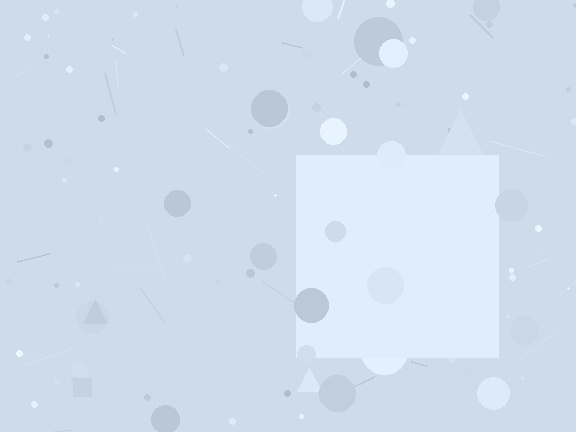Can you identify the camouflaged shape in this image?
The camouflaged shape is a square.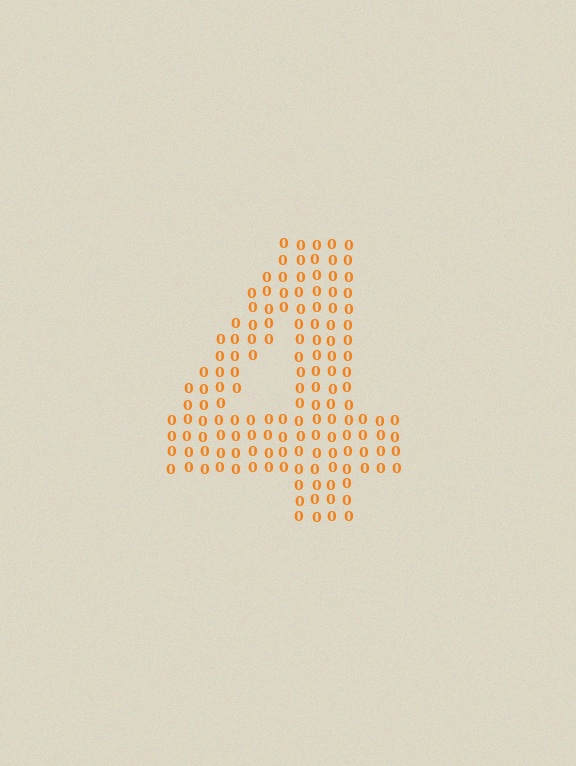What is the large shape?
The large shape is the digit 4.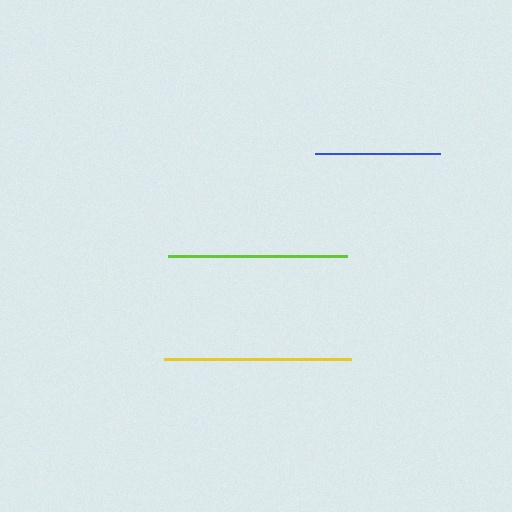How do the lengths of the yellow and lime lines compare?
The yellow and lime lines are approximately the same length.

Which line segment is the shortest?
The blue line is the shortest at approximately 126 pixels.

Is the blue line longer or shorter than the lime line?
The lime line is longer than the blue line.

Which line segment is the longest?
The yellow line is the longest at approximately 187 pixels.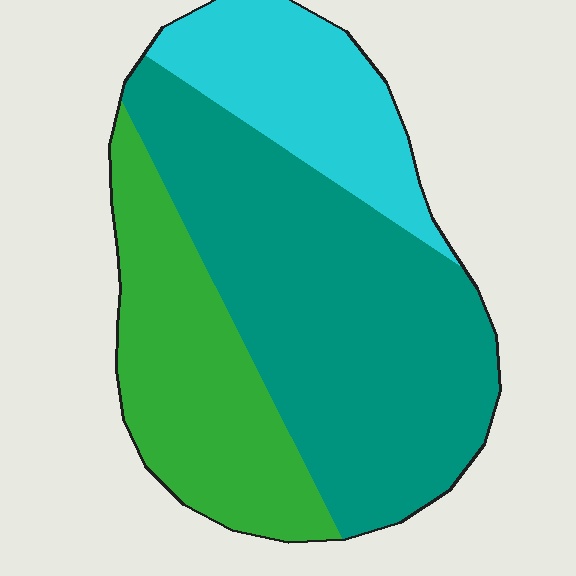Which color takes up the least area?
Cyan, at roughly 20%.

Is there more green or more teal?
Teal.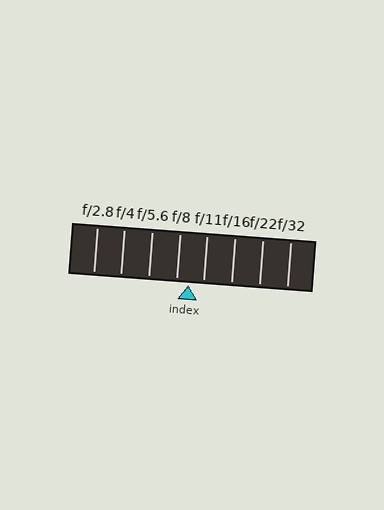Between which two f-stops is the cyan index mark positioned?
The index mark is between f/8 and f/11.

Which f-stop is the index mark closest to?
The index mark is closest to f/8.